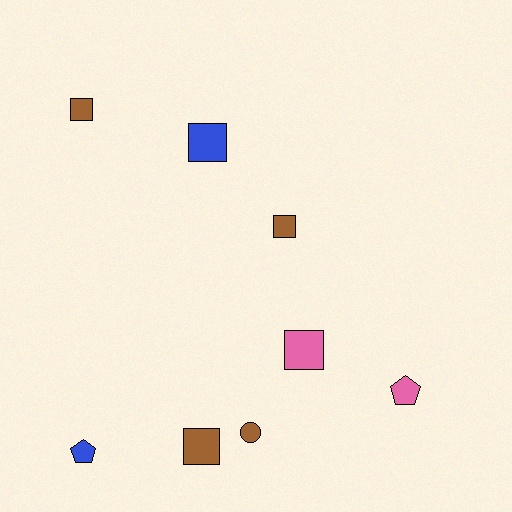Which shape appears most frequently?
Square, with 5 objects.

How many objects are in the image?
There are 8 objects.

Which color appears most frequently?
Brown, with 4 objects.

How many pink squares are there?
There is 1 pink square.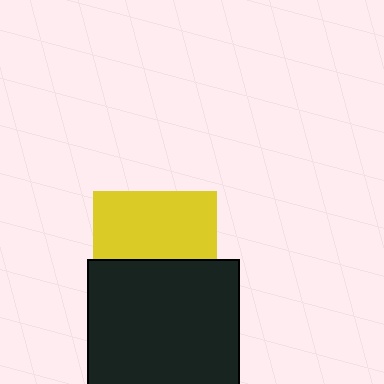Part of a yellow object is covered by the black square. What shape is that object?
It is a square.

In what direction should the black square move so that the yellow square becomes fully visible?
The black square should move down. That is the shortest direction to clear the overlap and leave the yellow square fully visible.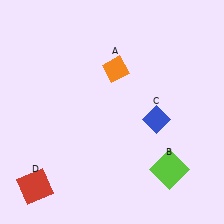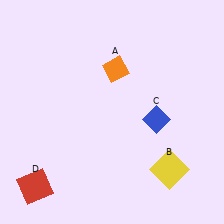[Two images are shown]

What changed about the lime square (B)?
In Image 1, B is lime. In Image 2, it changed to yellow.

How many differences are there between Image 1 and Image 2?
There is 1 difference between the two images.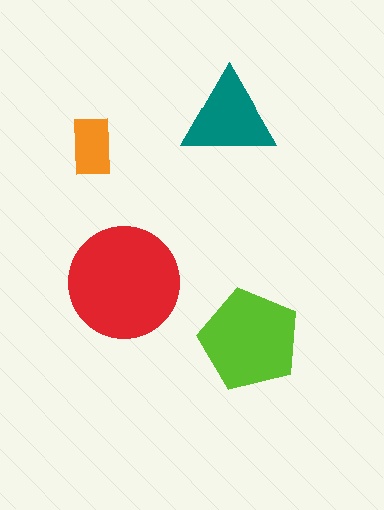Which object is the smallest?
The orange rectangle.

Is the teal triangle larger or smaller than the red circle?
Smaller.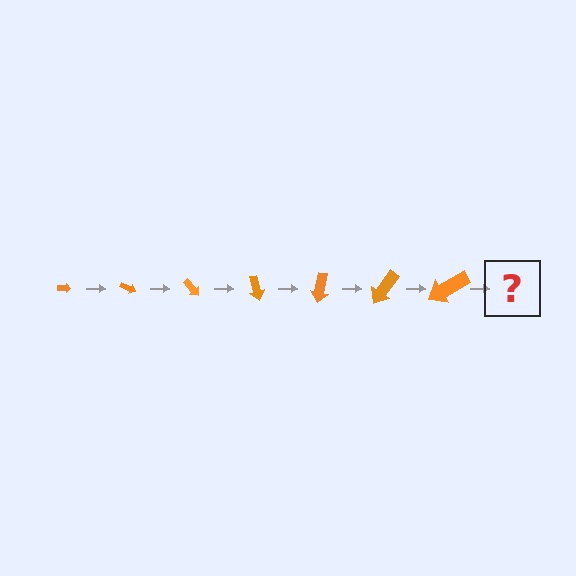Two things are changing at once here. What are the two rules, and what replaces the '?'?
The two rules are that the arrow grows larger each step and it rotates 25 degrees each step. The '?' should be an arrow, larger than the previous one and rotated 175 degrees from the start.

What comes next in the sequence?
The next element should be an arrow, larger than the previous one and rotated 175 degrees from the start.